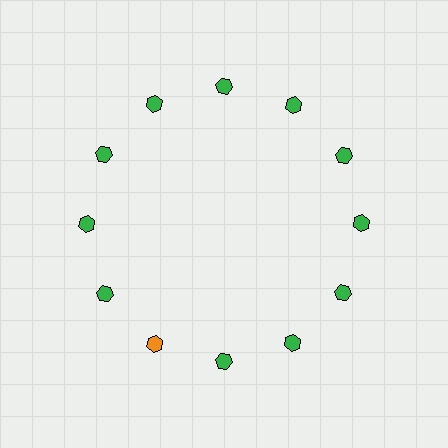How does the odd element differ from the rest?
It has a different color: orange instead of green.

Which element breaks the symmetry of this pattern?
The orange hexagon at roughly the 7 o'clock position breaks the symmetry. All other shapes are green hexagons.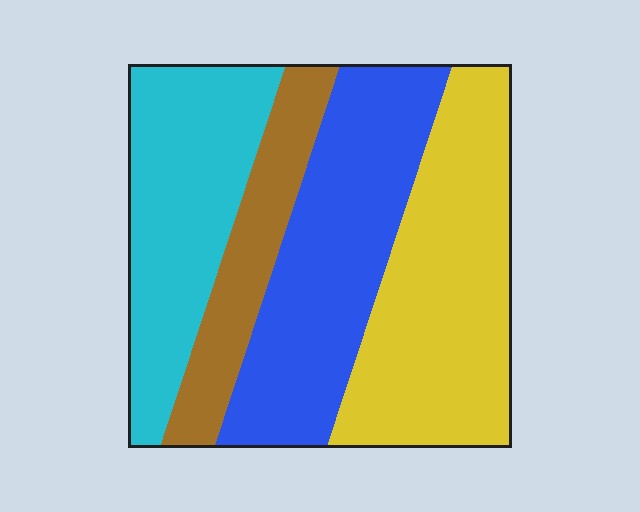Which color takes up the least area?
Brown, at roughly 15%.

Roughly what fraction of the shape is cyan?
Cyan takes up about one quarter (1/4) of the shape.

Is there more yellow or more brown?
Yellow.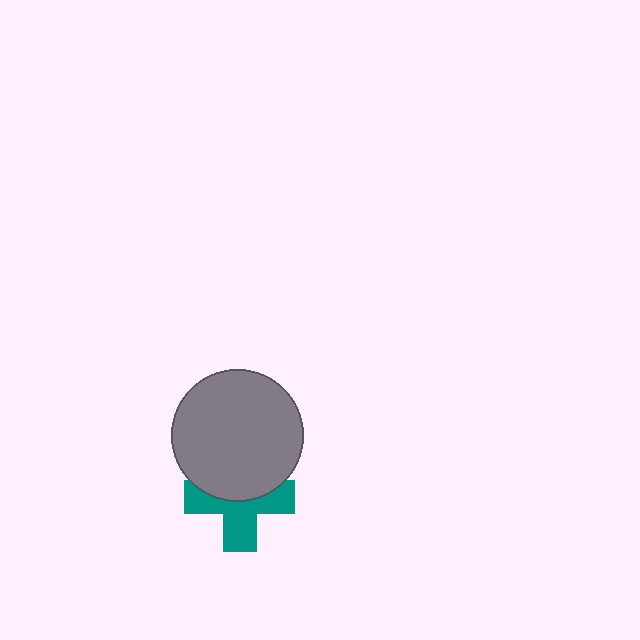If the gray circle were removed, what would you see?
You would see the complete teal cross.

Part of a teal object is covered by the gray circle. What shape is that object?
It is a cross.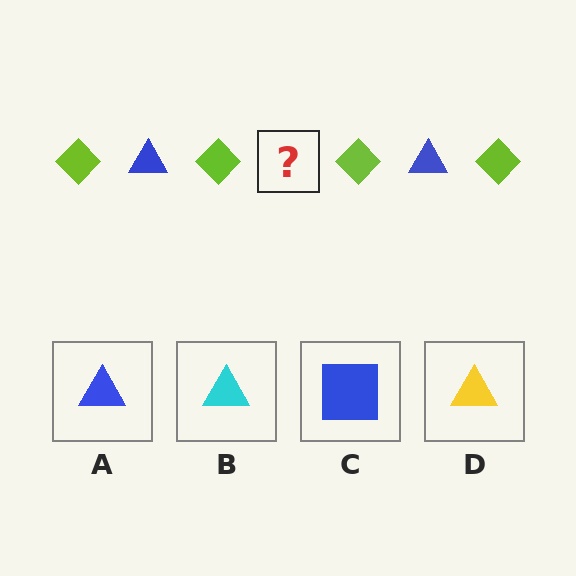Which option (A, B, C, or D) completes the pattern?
A.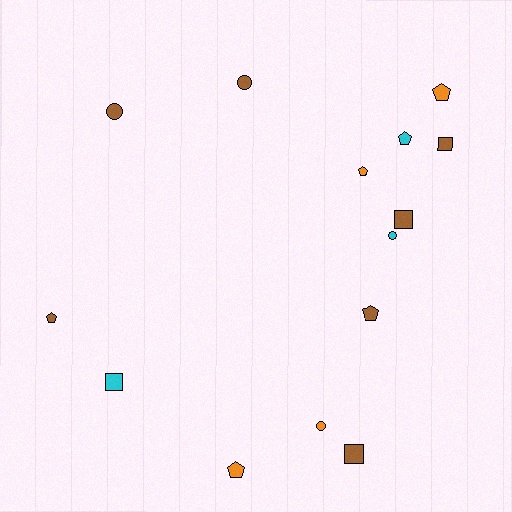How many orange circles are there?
There is 1 orange circle.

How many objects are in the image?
There are 14 objects.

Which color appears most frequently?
Brown, with 7 objects.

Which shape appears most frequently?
Pentagon, with 6 objects.